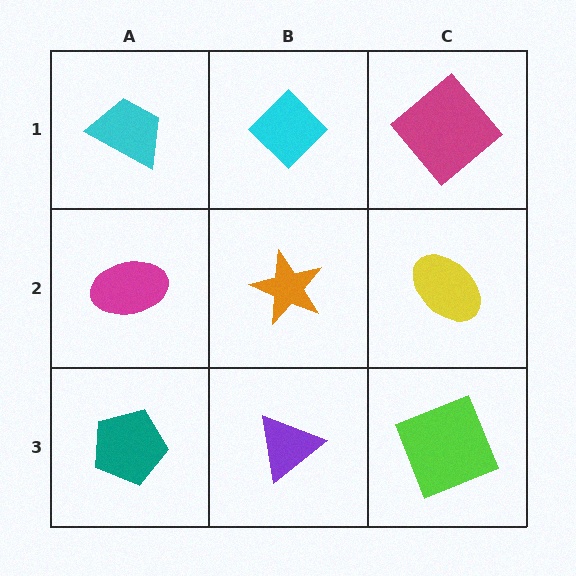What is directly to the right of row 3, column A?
A purple triangle.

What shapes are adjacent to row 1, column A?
A magenta ellipse (row 2, column A), a cyan diamond (row 1, column B).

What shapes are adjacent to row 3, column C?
A yellow ellipse (row 2, column C), a purple triangle (row 3, column B).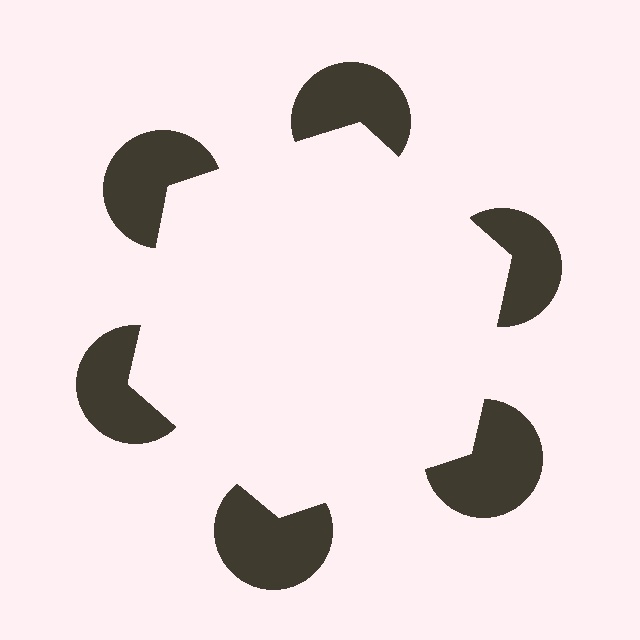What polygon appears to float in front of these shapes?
An illusory hexagon — its edges are inferred from the aligned wedge cuts in the pac-man discs, not physically drawn.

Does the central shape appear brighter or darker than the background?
It typically appears slightly brighter than the background, even though no actual brightness change is drawn.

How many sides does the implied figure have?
6 sides.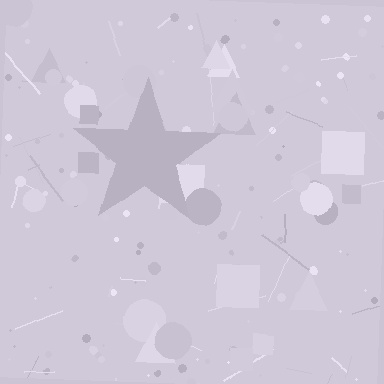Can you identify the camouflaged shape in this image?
The camouflaged shape is a star.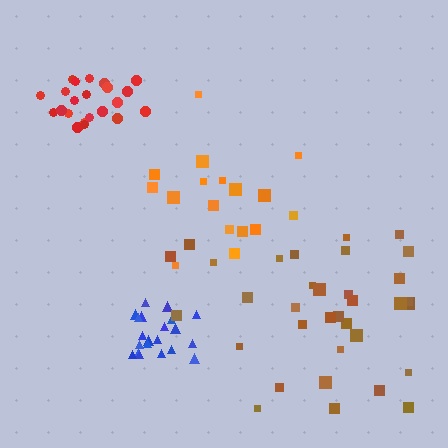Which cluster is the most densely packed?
Blue.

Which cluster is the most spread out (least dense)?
Brown.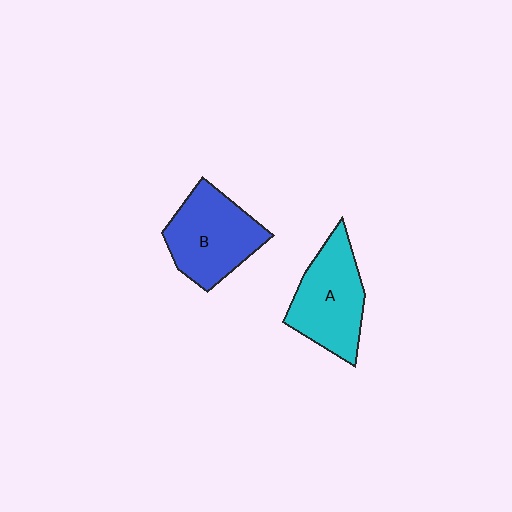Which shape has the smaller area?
Shape A (cyan).